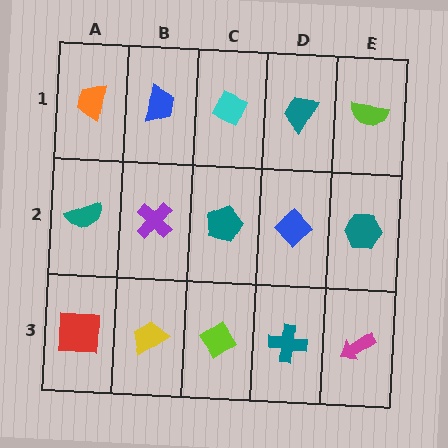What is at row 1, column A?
An orange trapezoid.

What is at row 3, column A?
A red square.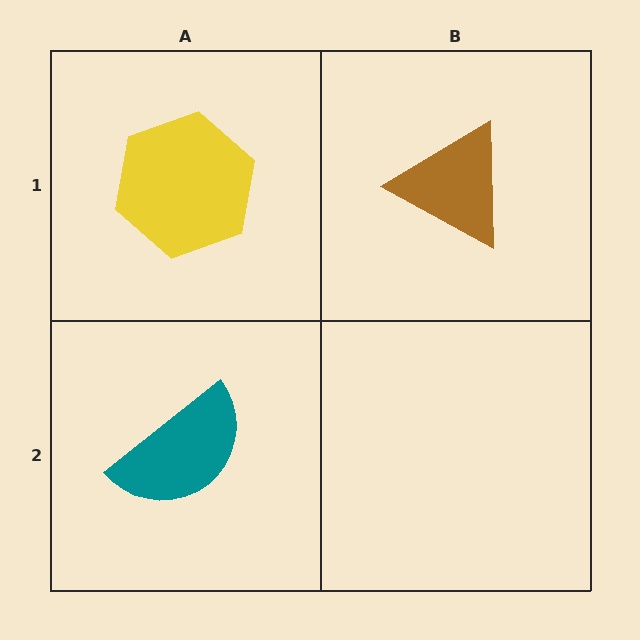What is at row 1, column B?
A brown triangle.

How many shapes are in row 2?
1 shape.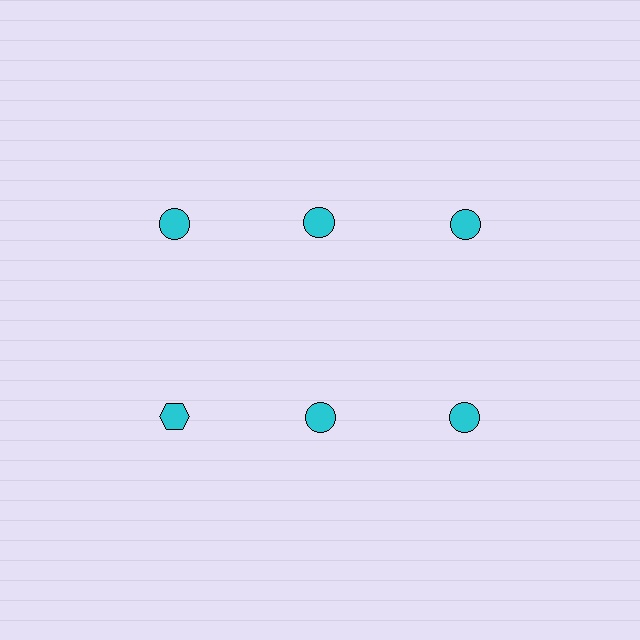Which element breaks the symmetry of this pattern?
The cyan hexagon in the second row, leftmost column breaks the symmetry. All other shapes are cyan circles.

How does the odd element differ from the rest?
It has a different shape: hexagon instead of circle.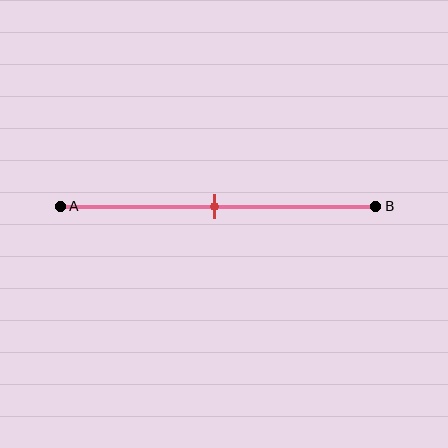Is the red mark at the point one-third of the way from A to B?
No, the mark is at about 50% from A, not at the 33% one-third point.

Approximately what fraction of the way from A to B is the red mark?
The red mark is approximately 50% of the way from A to B.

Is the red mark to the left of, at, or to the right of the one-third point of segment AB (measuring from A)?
The red mark is to the right of the one-third point of segment AB.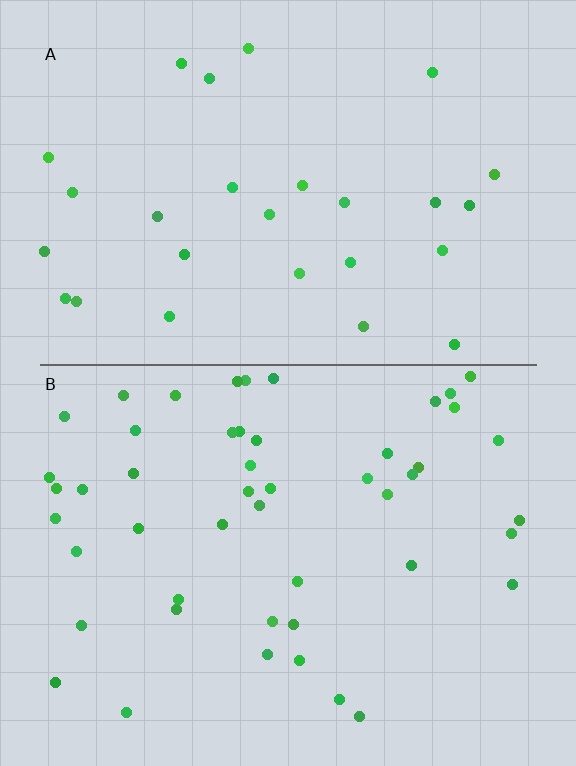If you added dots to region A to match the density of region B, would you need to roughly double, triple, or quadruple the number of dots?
Approximately double.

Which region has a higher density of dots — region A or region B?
B (the bottom).